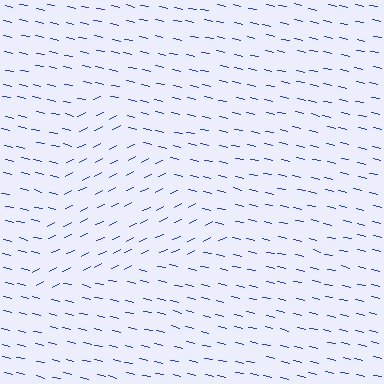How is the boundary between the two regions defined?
The boundary is defined purely by a change in line orientation (approximately 39 degrees difference). All lines are the same color and thickness.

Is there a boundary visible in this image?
Yes, there is a texture boundary formed by a change in line orientation.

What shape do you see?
I see a triangle.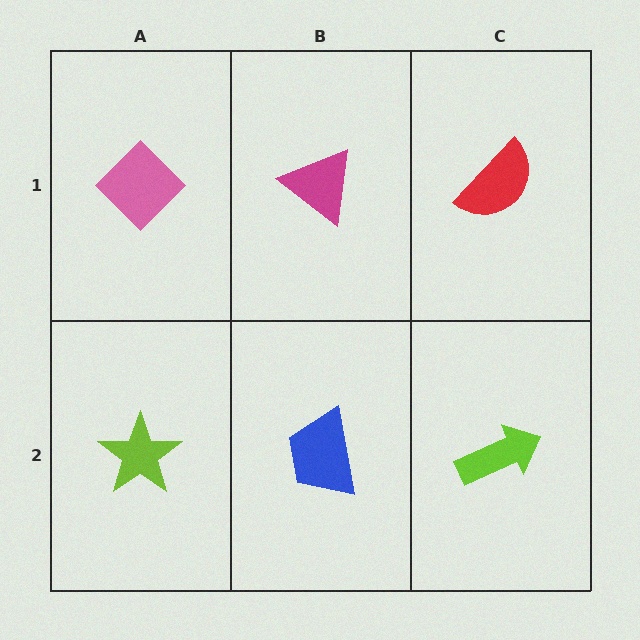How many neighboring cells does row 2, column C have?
2.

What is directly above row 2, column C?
A red semicircle.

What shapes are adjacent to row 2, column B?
A magenta triangle (row 1, column B), a lime star (row 2, column A), a lime arrow (row 2, column C).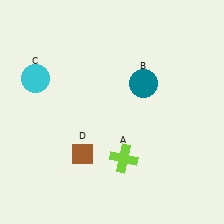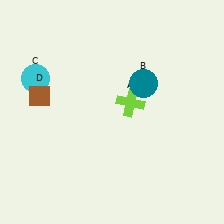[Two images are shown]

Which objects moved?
The objects that moved are: the lime cross (A), the brown diamond (D).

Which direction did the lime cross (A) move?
The lime cross (A) moved up.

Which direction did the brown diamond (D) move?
The brown diamond (D) moved up.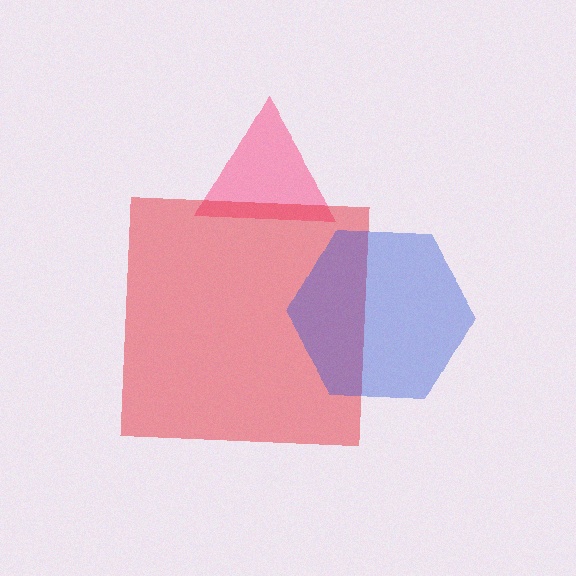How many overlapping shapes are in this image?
There are 3 overlapping shapes in the image.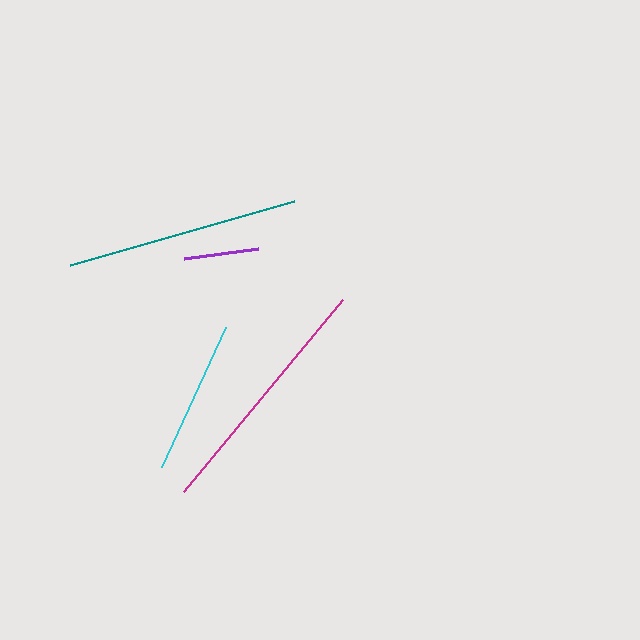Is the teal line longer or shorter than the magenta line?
The magenta line is longer than the teal line.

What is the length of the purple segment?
The purple segment is approximately 74 pixels long.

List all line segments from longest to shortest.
From longest to shortest: magenta, teal, cyan, purple.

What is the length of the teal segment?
The teal segment is approximately 233 pixels long.